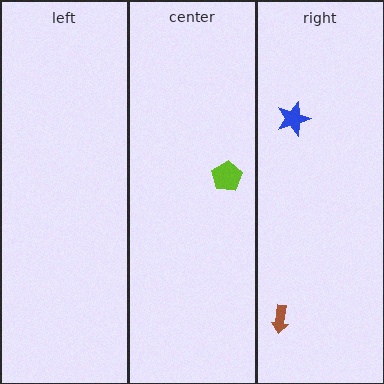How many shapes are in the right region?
2.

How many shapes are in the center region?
1.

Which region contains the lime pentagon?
The center region.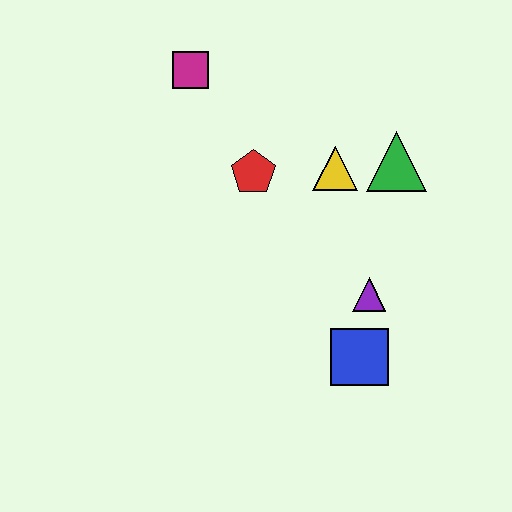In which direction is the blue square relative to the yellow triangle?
The blue square is below the yellow triangle.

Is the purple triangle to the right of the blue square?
Yes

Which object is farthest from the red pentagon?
The blue square is farthest from the red pentagon.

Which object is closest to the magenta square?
The red pentagon is closest to the magenta square.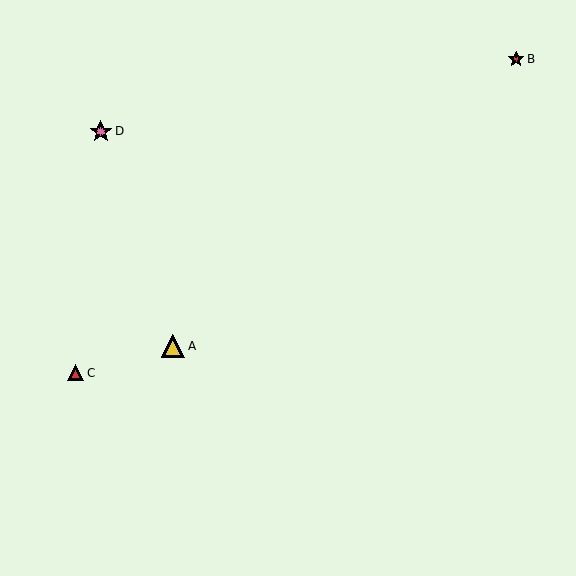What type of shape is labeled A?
Shape A is a yellow triangle.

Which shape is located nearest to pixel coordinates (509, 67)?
The red star (labeled B) at (516, 59) is nearest to that location.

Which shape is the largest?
The yellow triangle (labeled A) is the largest.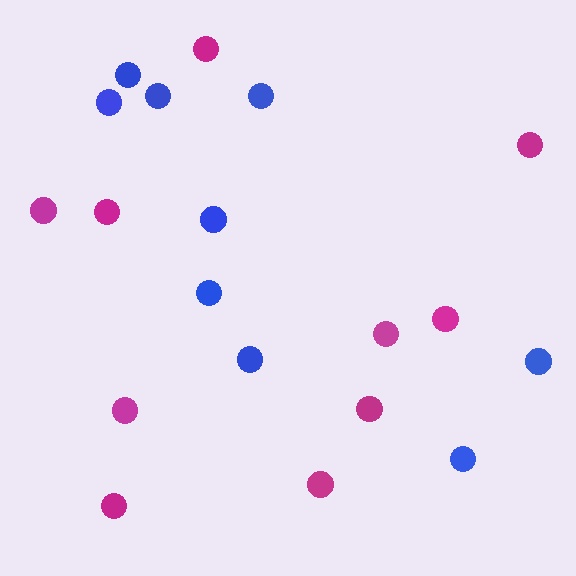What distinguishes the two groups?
There are 2 groups: one group of magenta circles (10) and one group of blue circles (9).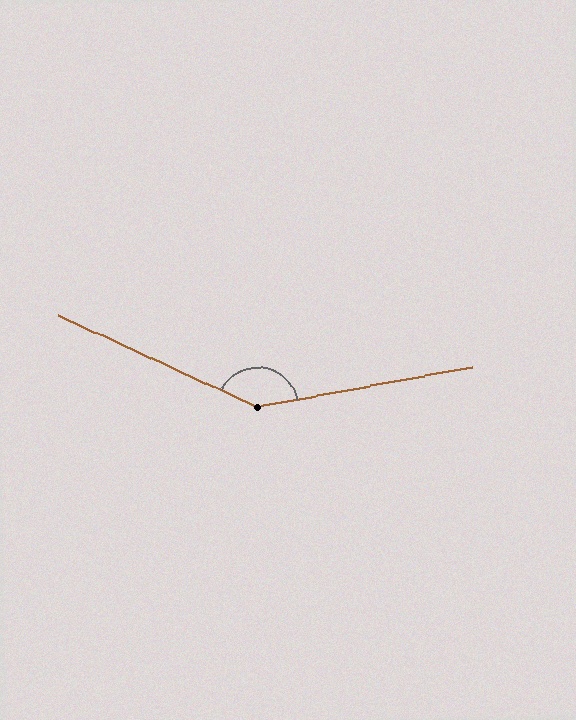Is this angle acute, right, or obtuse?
It is obtuse.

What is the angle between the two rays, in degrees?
Approximately 145 degrees.